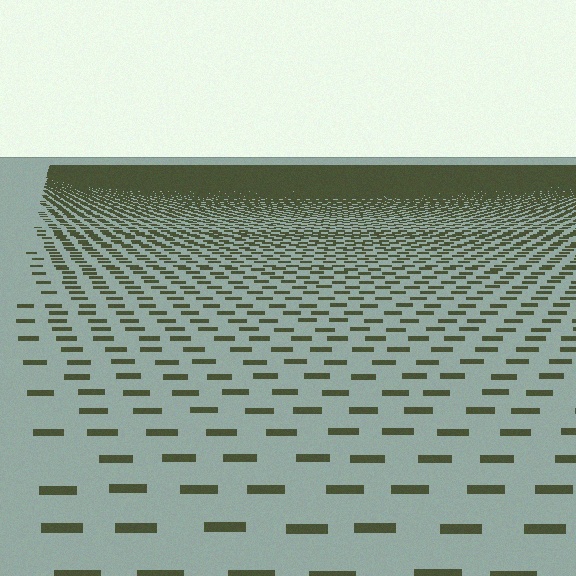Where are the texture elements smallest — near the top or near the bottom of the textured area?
Near the top.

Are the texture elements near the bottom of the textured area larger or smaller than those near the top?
Larger. Near the bottom, elements are closer to the viewer and appear at a bigger on-screen size.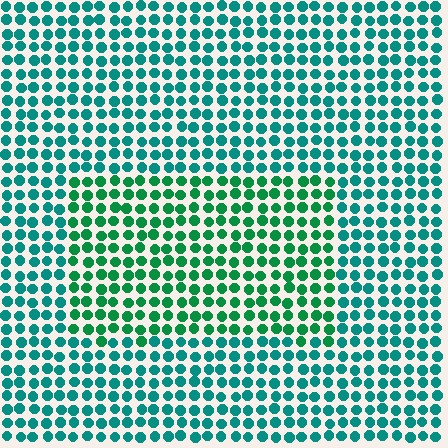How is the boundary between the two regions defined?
The boundary is defined purely by a slight shift in hue (about 29 degrees). Spacing, size, and orientation are identical on both sides.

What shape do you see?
I see a rectangle.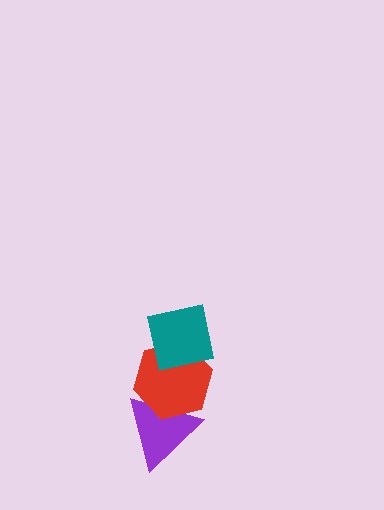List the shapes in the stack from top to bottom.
From top to bottom: the teal square, the red hexagon, the purple triangle.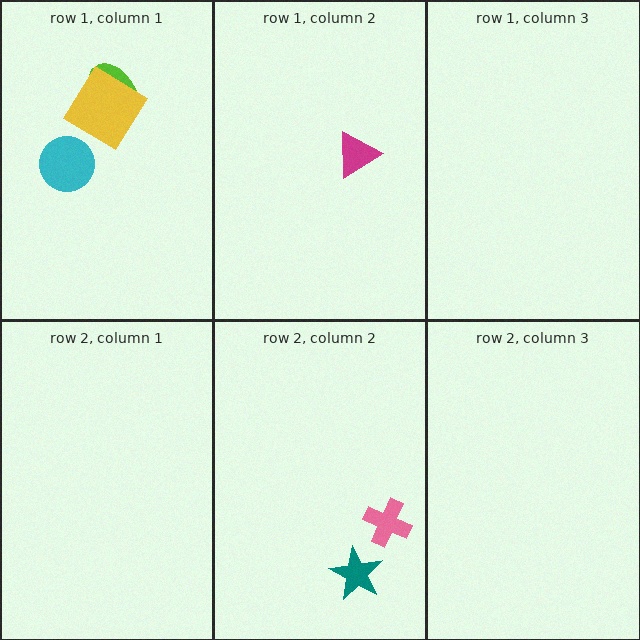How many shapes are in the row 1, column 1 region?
3.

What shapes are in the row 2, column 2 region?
The pink cross, the teal star.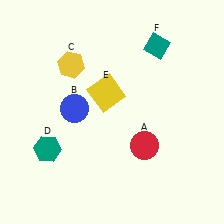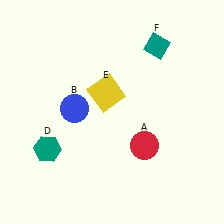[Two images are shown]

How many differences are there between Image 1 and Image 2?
There is 1 difference between the two images.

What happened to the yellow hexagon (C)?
The yellow hexagon (C) was removed in Image 2. It was in the top-left area of Image 1.